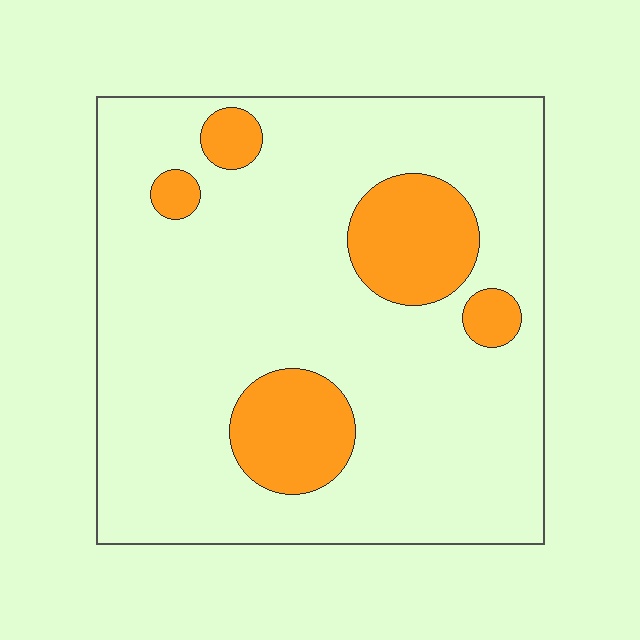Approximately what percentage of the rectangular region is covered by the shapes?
Approximately 15%.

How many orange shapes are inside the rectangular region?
5.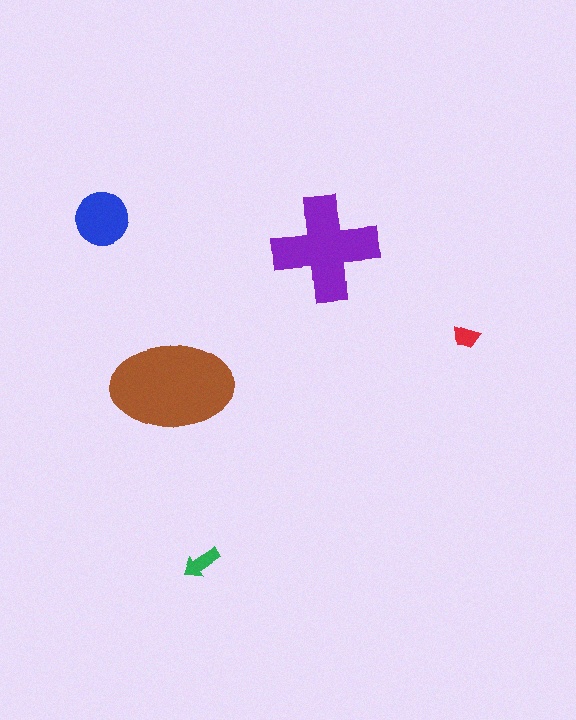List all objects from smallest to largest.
The red trapezoid, the green arrow, the blue circle, the purple cross, the brown ellipse.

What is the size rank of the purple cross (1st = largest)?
2nd.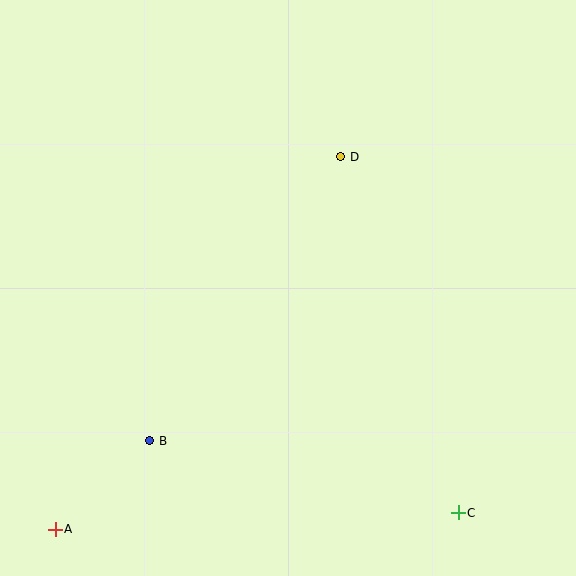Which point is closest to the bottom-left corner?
Point A is closest to the bottom-left corner.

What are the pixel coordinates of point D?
Point D is at (341, 157).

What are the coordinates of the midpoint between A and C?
The midpoint between A and C is at (257, 521).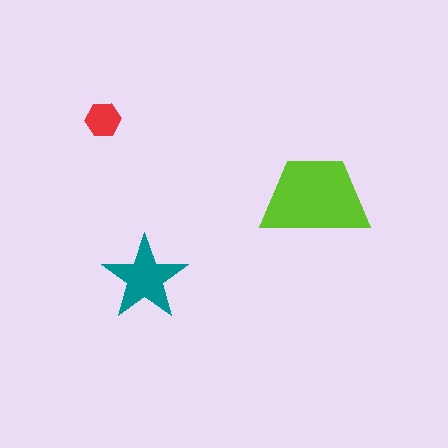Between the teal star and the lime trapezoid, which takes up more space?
The lime trapezoid.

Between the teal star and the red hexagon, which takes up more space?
The teal star.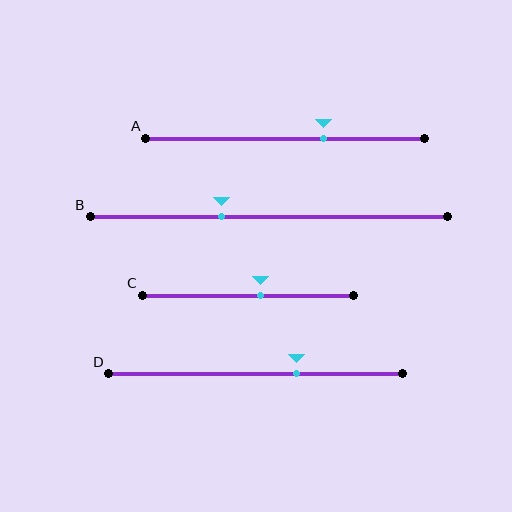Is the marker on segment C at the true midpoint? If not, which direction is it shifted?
No, the marker on segment C is shifted to the right by about 6% of the segment length.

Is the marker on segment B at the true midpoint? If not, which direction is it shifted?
No, the marker on segment B is shifted to the left by about 13% of the segment length.